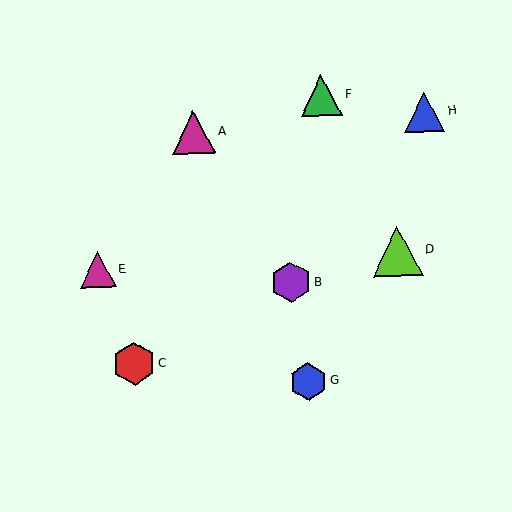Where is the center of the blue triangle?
The center of the blue triangle is at (424, 112).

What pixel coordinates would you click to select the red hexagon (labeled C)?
Click at (134, 364) to select the red hexagon C.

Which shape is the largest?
The lime triangle (labeled D) is the largest.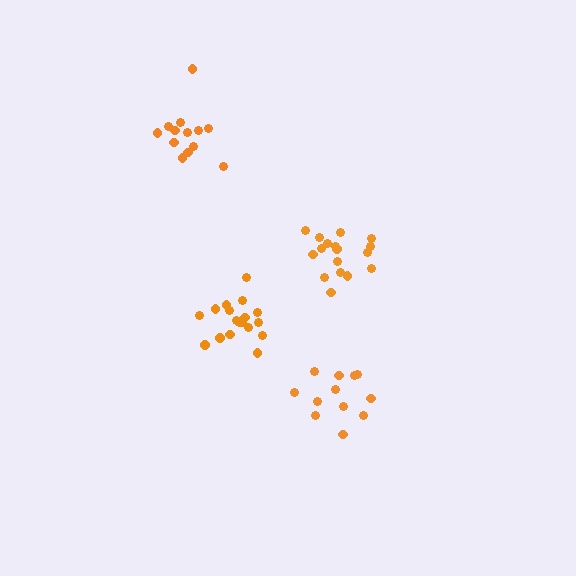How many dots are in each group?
Group 1: 13 dots, Group 2: 17 dots, Group 3: 12 dots, Group 4: 18 dots (60 total).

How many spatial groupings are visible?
There are 4 spatial groupings.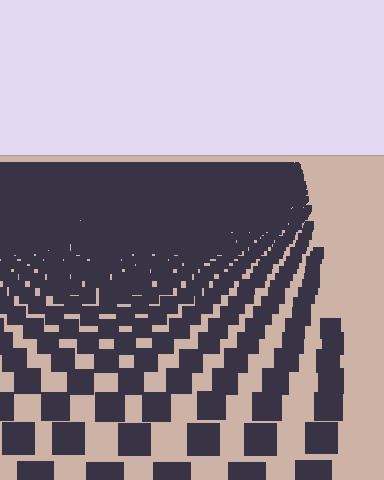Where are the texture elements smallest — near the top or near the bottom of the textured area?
Near the top.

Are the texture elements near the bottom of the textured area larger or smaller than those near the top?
Larger. Near the bottom, elements are closer to the viewer and appear at a bigger on-screen size.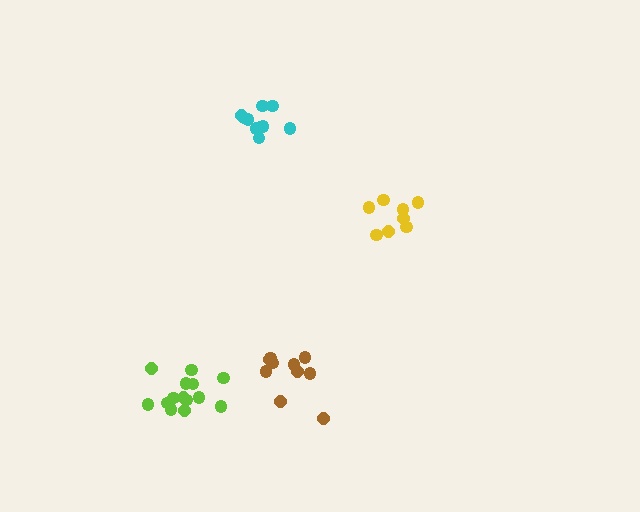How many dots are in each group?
Group 1: 8 dots, Group 2: 10 dots, Group 3: 10 dots, Group 4: 14 dots (42 total).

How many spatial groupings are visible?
There are 4 spatial groupings.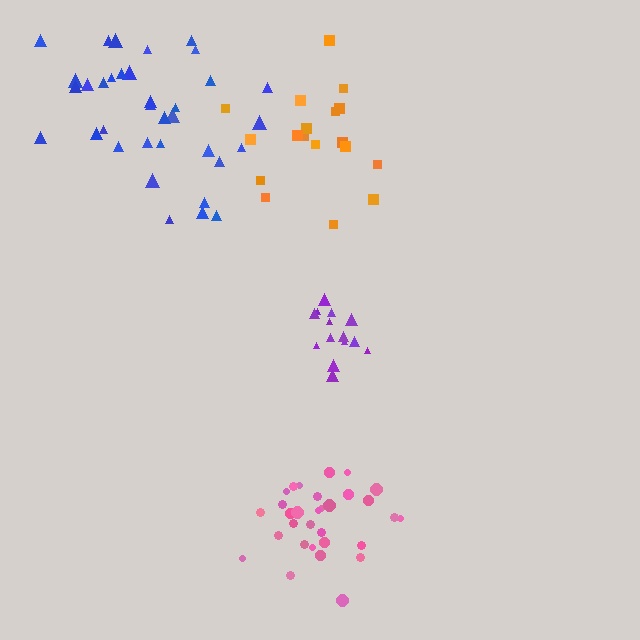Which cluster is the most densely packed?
Purple.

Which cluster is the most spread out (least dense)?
Orange.